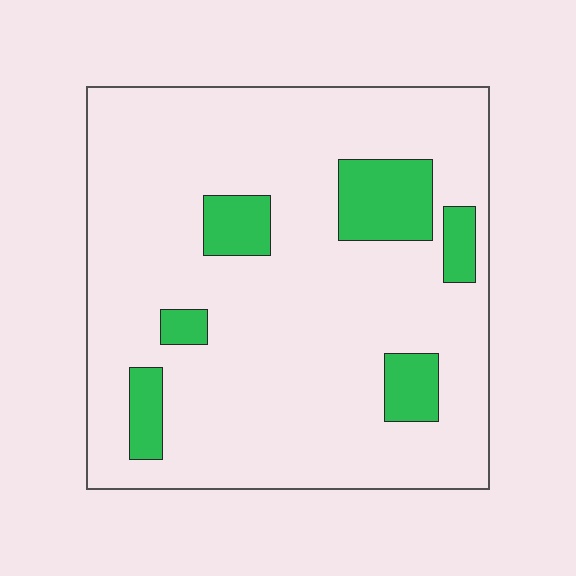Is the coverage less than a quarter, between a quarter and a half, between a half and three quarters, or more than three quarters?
Less than a quarter.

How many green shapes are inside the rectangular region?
6.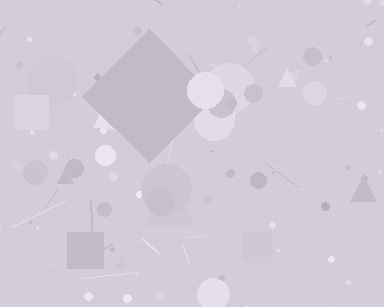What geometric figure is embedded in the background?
A diamond is embedded in the background.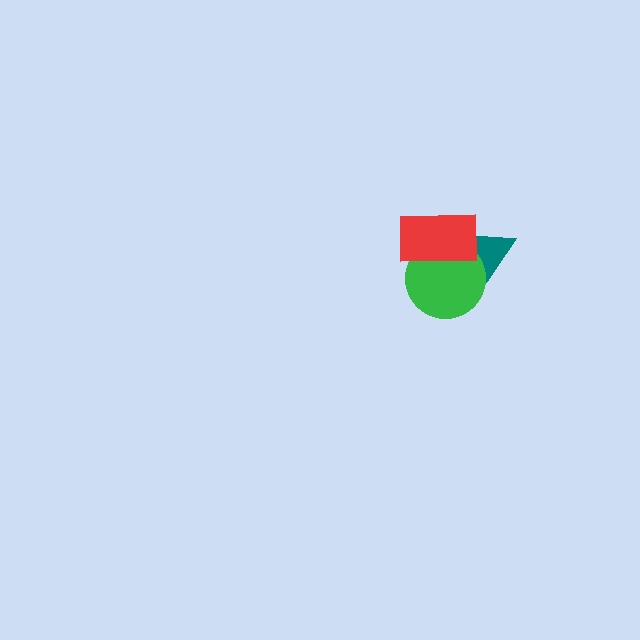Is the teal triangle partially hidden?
Yes, it is partially covered by another shape.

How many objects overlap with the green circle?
2 objects overlap with the green circle.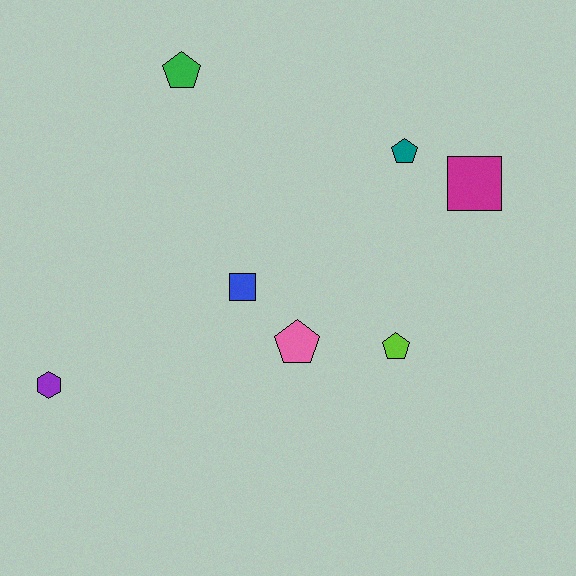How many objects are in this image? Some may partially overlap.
There are 7 objects.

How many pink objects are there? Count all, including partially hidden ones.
There is 1 pink object.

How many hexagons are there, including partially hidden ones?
There is 1 hexagon.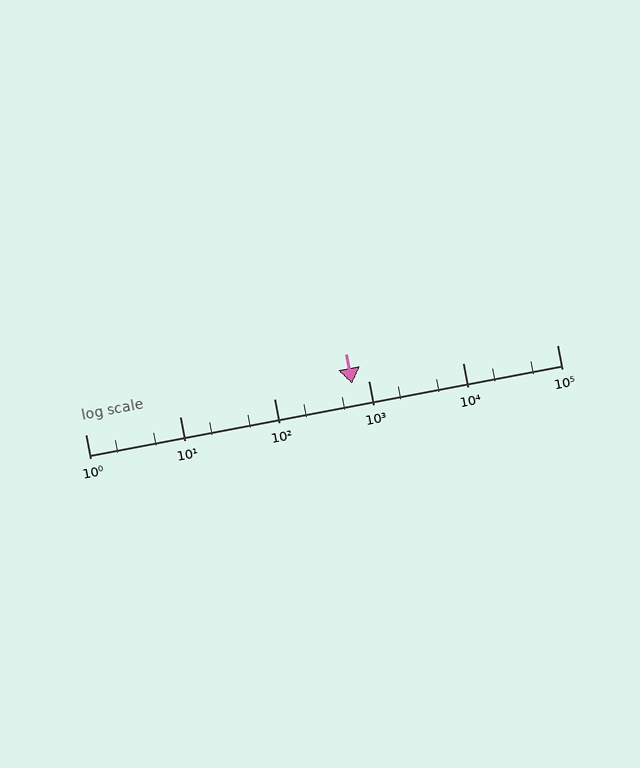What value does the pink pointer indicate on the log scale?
The pointer indicates approximately 680.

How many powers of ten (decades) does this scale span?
The scale spans 5 decades, from 1 to 100000.